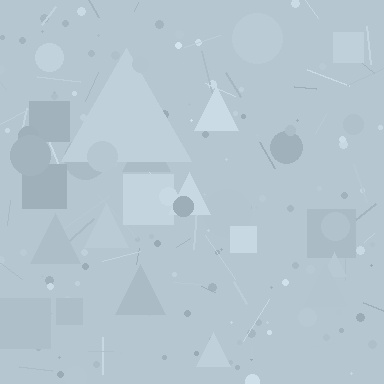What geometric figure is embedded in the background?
A triangle is embedded in the background.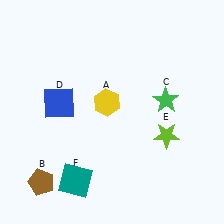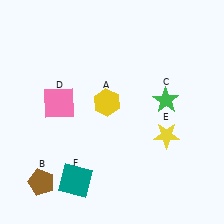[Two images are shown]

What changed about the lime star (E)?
In Image 1, E is lime. In Image 2, it changed to yellow.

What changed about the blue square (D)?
In Image 1, D is blue. In Image 2, it changed to pink.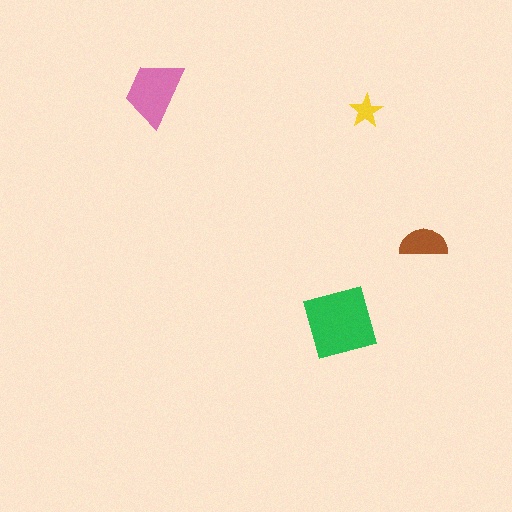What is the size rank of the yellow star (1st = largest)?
4th.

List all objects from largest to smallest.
The green square, the pink trapezoid, the brown semicircle, the yellow star.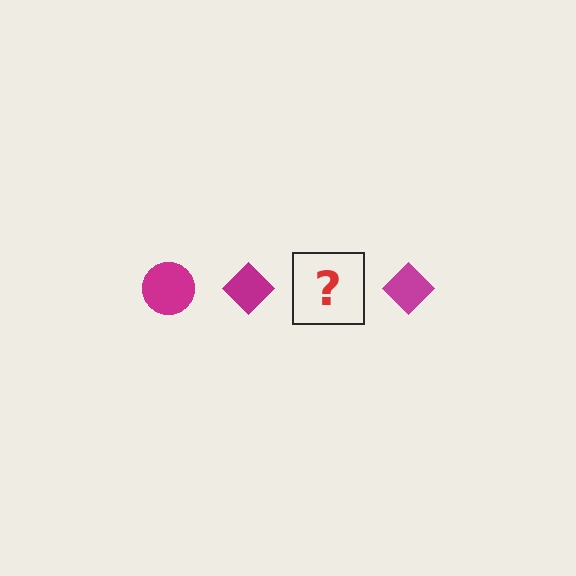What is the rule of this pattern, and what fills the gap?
The rule is that the pattern cycles through circle, diamond shapes in magenta. The gap should be filled with a magenta circle.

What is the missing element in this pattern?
The missing element is a magenta circle.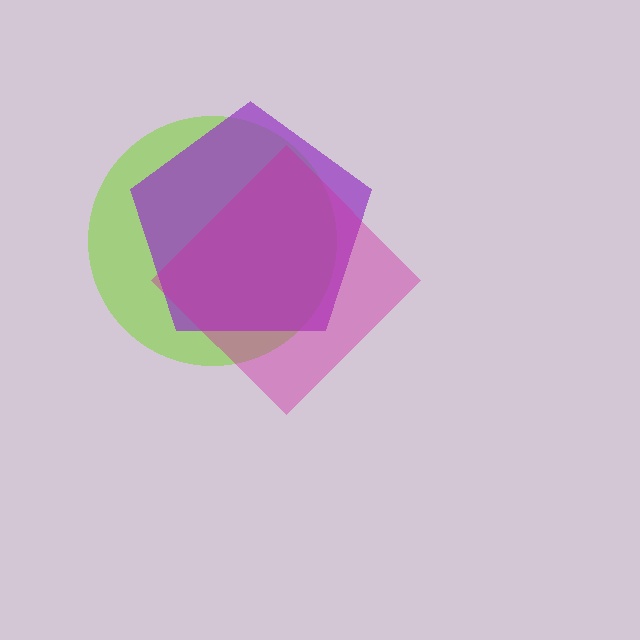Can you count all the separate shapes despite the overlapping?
Yes, there are 3 separate shapes.